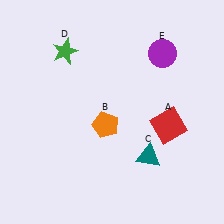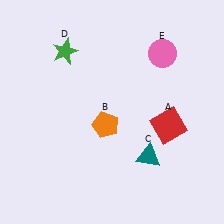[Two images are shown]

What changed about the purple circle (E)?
In Image 1, E is purple. In Image 2, it changed to pink.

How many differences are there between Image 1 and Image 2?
There is 1 difference between the two images.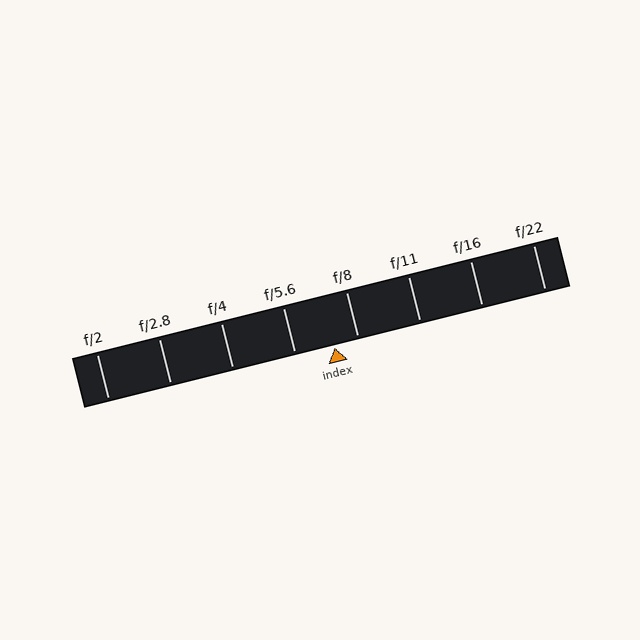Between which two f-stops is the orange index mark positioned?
The index mark is between f/5.6 and f/8.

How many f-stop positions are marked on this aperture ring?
There are 8 f-stop positions marked.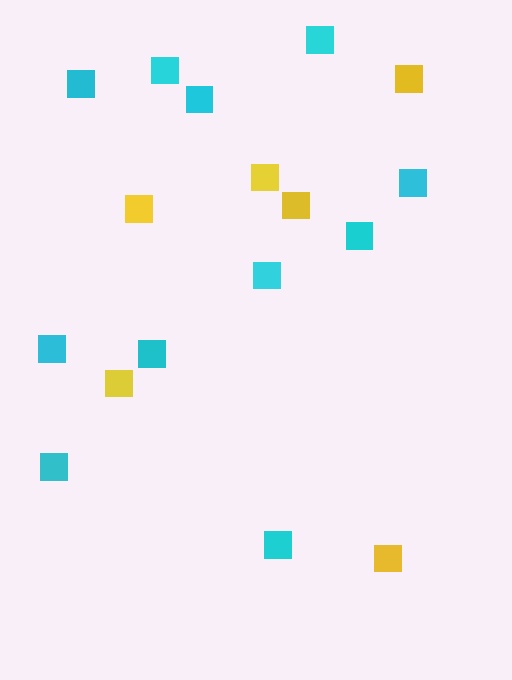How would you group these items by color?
There are 2 groups: one group of yellow squares (6) and one group of cyan squares (11).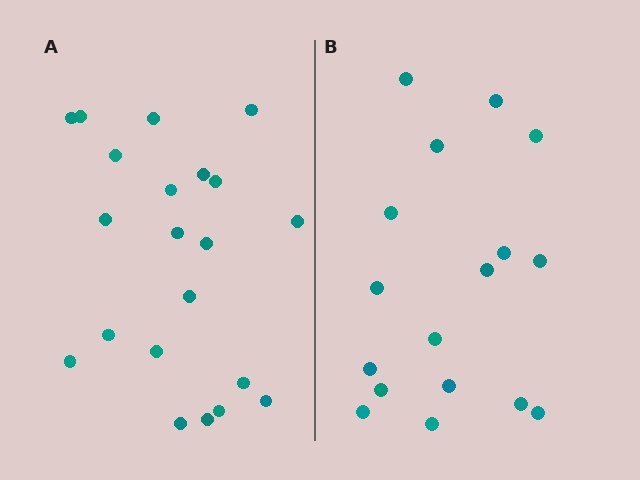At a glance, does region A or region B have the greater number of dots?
Region A (the left region) has more dots.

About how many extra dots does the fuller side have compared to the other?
Region A has about 4 more dots than region B.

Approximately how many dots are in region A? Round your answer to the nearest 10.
About 20 dots. (The exact count is 21, which rounds to 20.)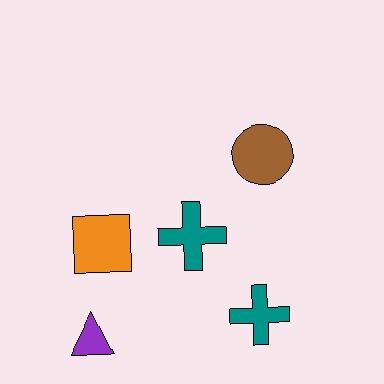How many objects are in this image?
There are 5 objects.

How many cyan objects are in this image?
There are no cyan objects.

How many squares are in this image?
There is 1 square.